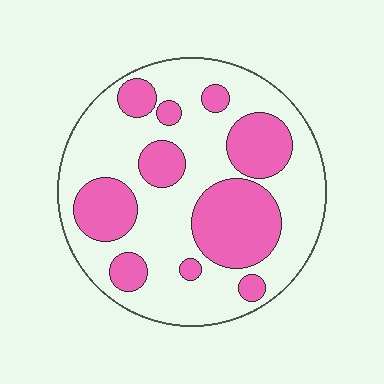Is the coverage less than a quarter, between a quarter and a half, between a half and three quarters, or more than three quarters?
Between a quarter and a half.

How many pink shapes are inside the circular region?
10.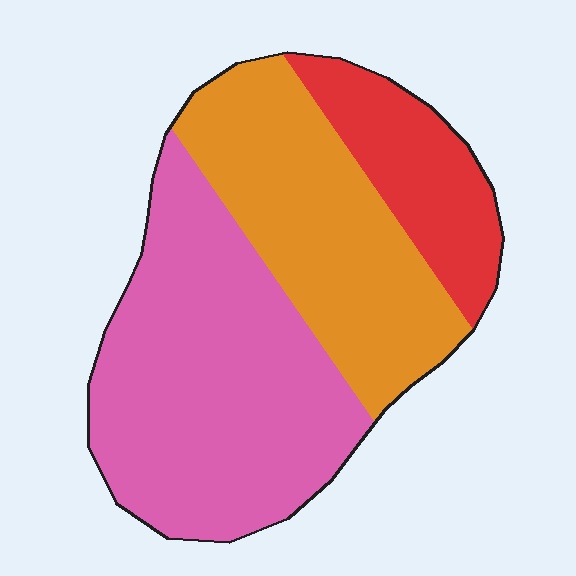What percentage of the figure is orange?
Orange takes up about one third (1/3) of the figure.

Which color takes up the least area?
Red, at roughly 15%.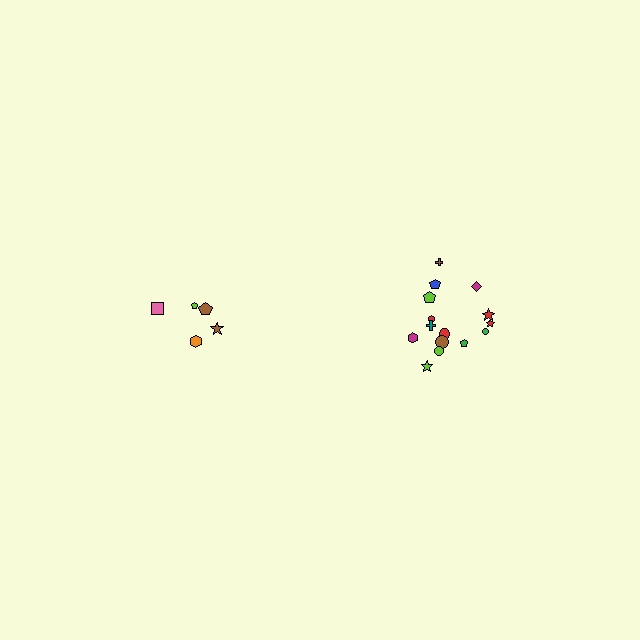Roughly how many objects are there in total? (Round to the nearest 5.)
Roughly 20 objects in total.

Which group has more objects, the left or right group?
The right group.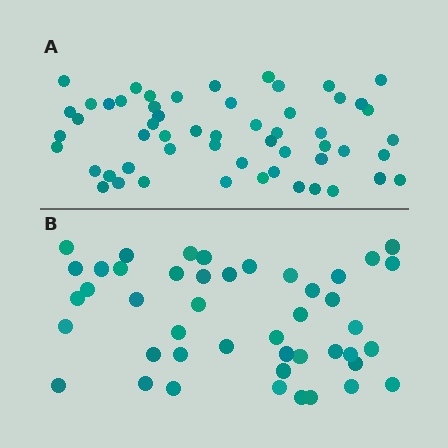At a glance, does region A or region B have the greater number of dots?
Region A (the top region) has more dots.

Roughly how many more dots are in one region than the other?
Region A has roughly 10 or so more dots than region B.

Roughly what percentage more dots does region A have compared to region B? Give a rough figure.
About 20% more.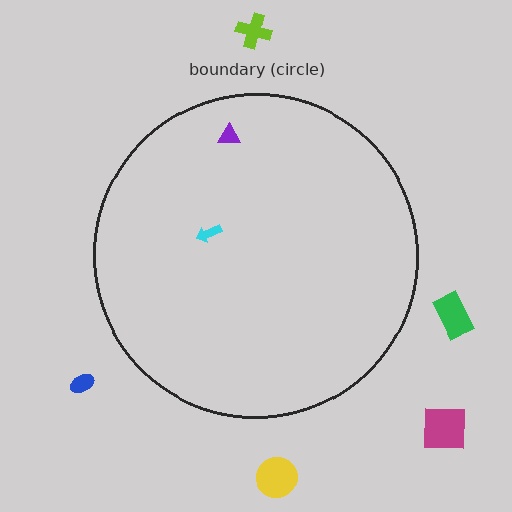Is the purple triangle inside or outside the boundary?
Inside.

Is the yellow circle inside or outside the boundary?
Outside.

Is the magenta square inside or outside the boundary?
Outside.